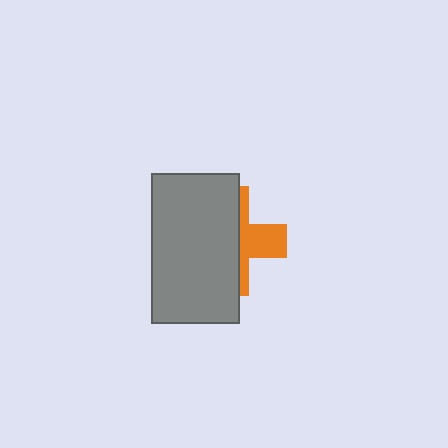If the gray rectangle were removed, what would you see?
You would see the complete orange cross.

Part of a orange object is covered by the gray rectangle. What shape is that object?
It is a cross.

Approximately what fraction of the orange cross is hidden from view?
Roughly 62% of the orange cross is hidden behind the gray rectangle.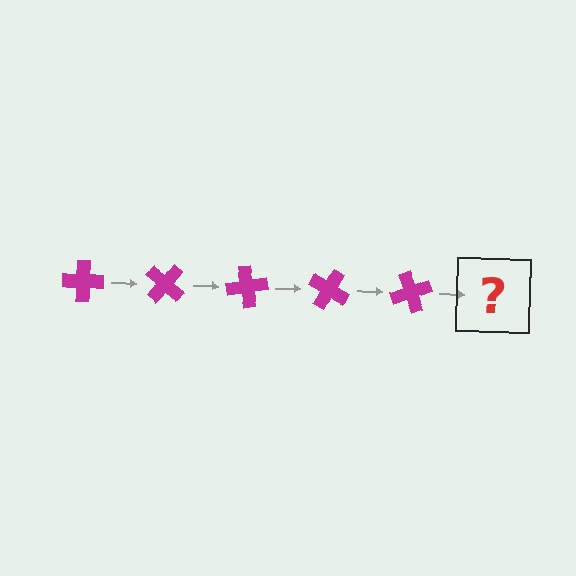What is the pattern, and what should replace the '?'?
The pattern is that the cross rotates 40 degrees each step. The '?' should be a magenta cross rotated 200 degrees.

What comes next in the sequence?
The next element should be a magenta cross rotated 200 degrees.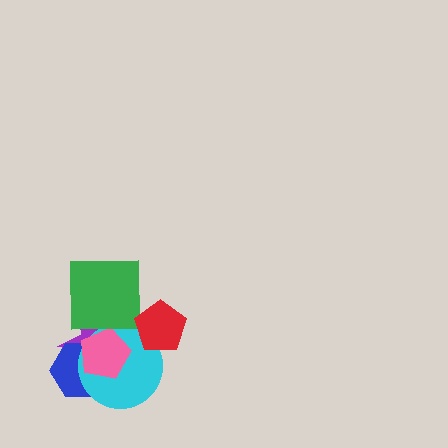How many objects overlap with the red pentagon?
2 objects overlap with the red pentagon.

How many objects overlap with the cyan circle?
5 objects overlap with the cyan circle.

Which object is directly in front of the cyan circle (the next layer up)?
The pink pentagon is directly in front of the cyan circle.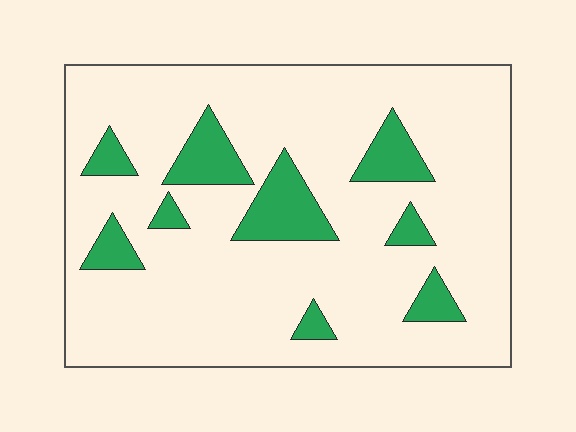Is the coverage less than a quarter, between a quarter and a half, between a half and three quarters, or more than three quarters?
Less than a quarter.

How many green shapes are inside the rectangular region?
9.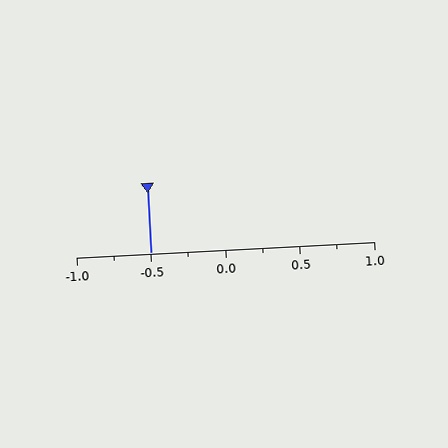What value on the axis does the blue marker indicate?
The marker indicates approximately -0.5.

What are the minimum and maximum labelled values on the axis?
The axis runs from -1.0 to 1.0.